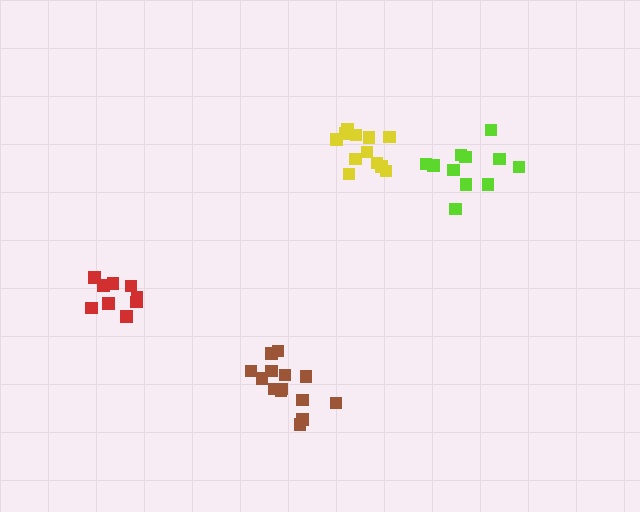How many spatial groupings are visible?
There are 4 spatial groupings.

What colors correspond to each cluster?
The clusters are colored: red, yellow, lime, brown.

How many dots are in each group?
Group 1: 9 dots, Group 2: 12 dots, Group 3: 11 dots, Group 4: 14 dots (46 total).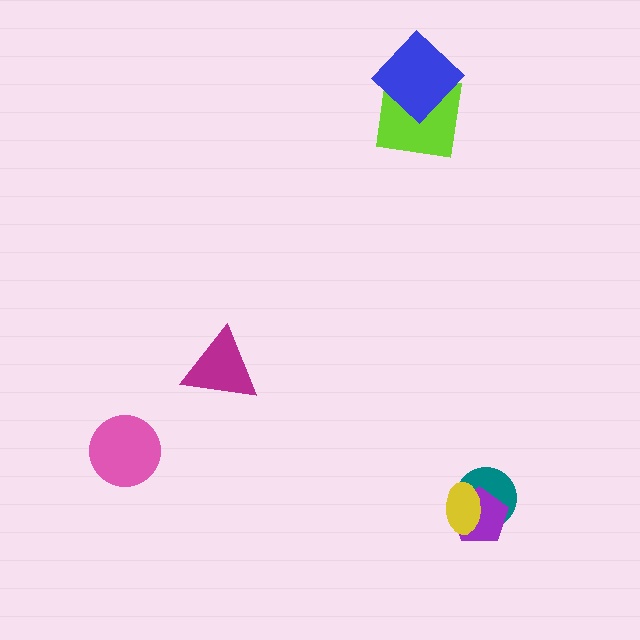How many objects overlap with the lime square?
1 object overlaps with the lime square.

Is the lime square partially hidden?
Yes, it is partially covered by another shape.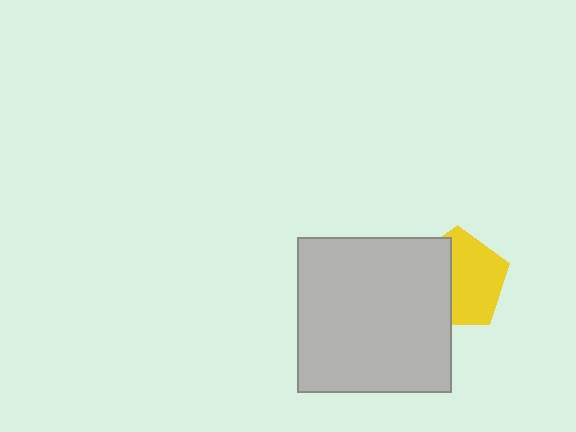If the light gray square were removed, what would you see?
You would see the complete yellow pentagon.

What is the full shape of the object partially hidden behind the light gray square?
The partially hidden object is a yellow pentagon.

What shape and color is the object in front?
The object in front is a light gray square.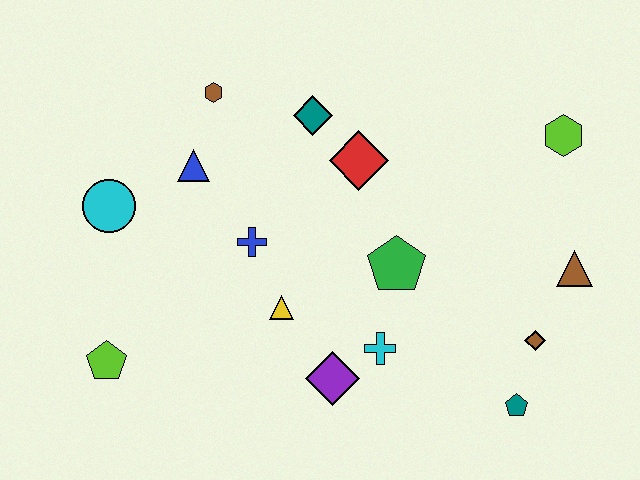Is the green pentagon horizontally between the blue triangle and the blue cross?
No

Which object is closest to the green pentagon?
The cyan cross is closest to the green pentagon.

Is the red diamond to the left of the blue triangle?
No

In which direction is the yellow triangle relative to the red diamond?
The yellow triangle is below the red diamond.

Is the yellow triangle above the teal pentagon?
Yes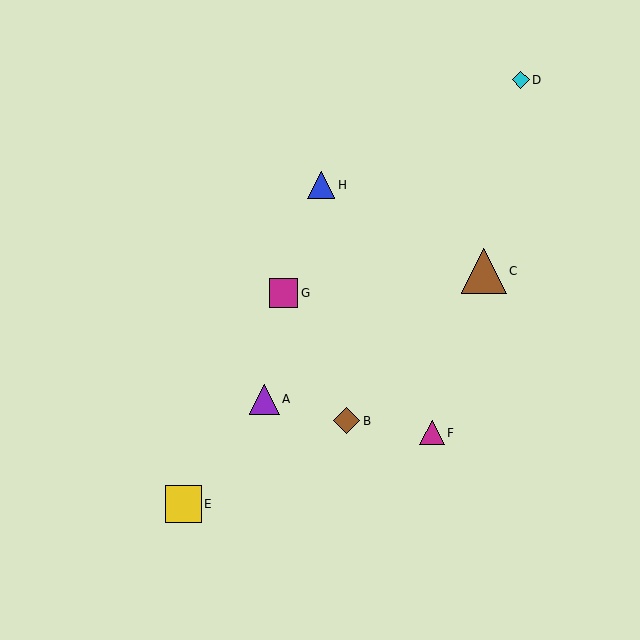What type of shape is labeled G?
Shape G is a magenta square.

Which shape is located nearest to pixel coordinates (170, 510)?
The yellow square (labeled E) at (183, 504) is nearest to that location.